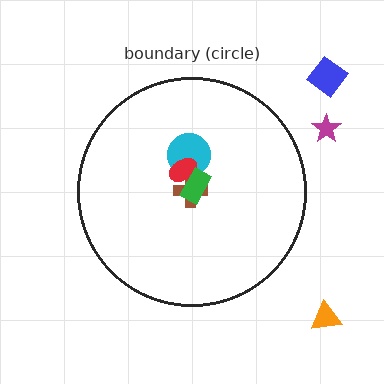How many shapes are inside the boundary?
4 inside, 3 outside.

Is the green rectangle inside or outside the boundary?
Inside.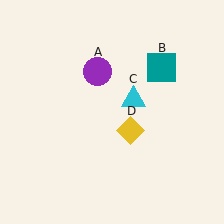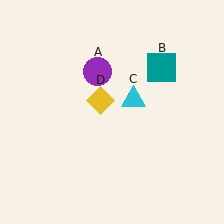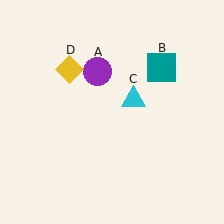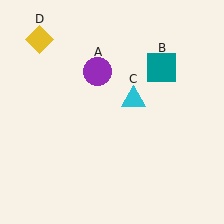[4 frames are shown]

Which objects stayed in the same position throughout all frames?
Purple circle (object A) and teal square (object B) and cyan triangle (object C) remained stationary.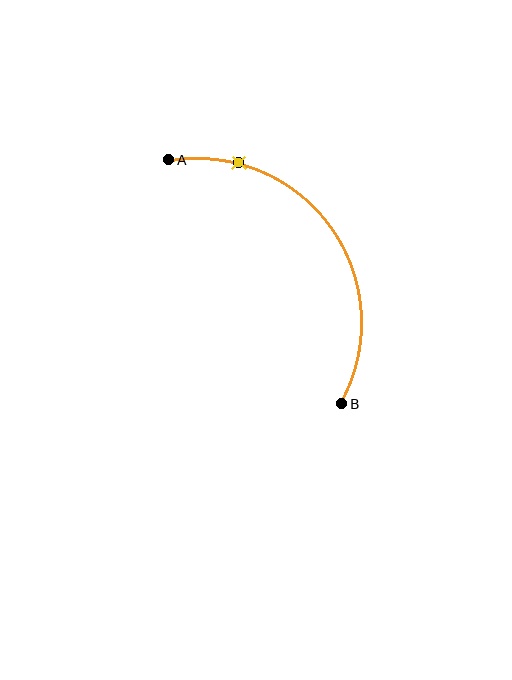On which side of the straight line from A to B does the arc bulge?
The arc bulges above and to the right of the straight line connecting A and B.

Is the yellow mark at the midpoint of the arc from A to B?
No. The yellow mark lies on the arc but is closer to endpoint A. The arc midpoint would be at the point on the curve equidistant along the arc from both A and B.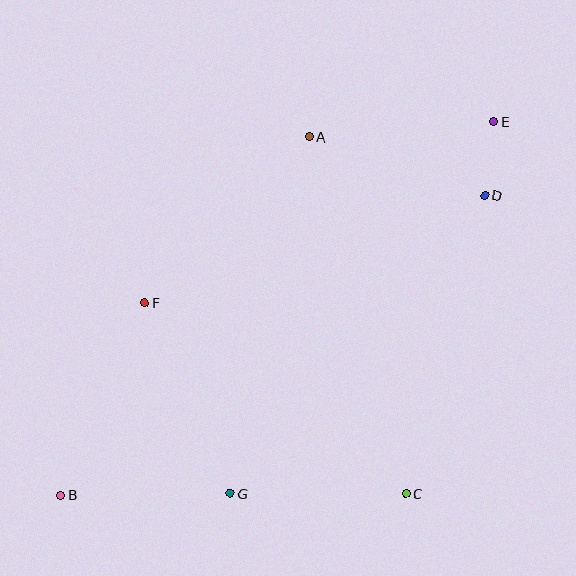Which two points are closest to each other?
Points D and E are closest to each other.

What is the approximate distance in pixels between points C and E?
The distance between C and E is approximately 382 pixels.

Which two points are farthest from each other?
Points B and E are farthest from each other.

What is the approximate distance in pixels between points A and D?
The distance between A and D is approximately 185 pixels.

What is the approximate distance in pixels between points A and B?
The distance between A and B is approximately 436 pixels.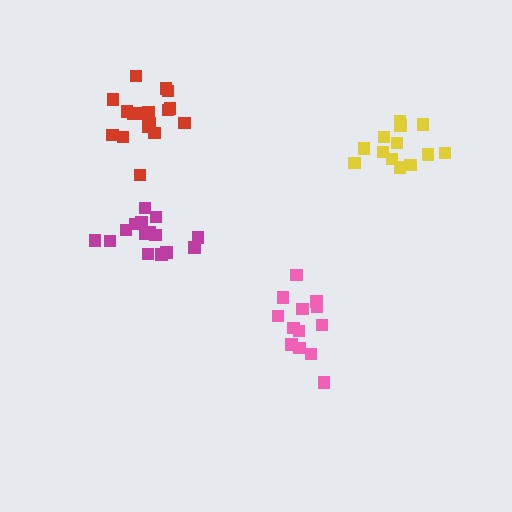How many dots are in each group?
Group 1: 13 dots, Group 2: 16 dots, Group 3: 17 dots, Group 4: 13 dots (59 total).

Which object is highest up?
The red cluster is topmost.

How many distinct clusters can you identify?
There are 4 distinct clusters.